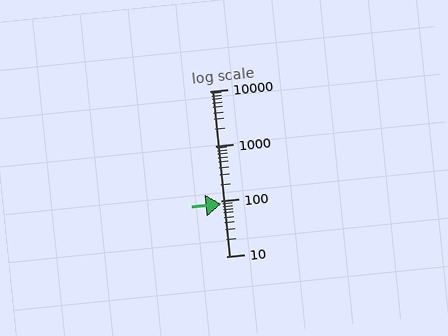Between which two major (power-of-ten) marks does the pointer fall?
The pointer is between 10 and 100.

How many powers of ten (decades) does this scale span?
The scale spans 3 decades, from 10 to 10000.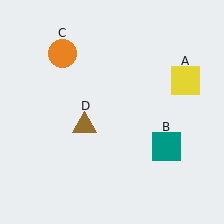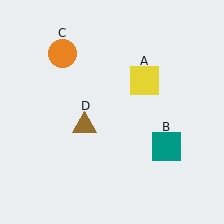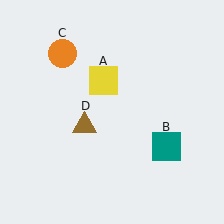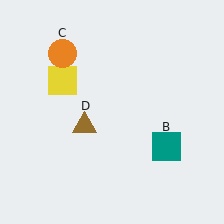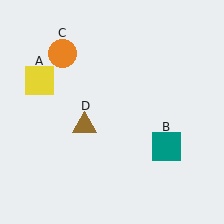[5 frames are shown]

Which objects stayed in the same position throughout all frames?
Teal square (object B) and orange circle (object C) and brown triangle (object D) remained stationary.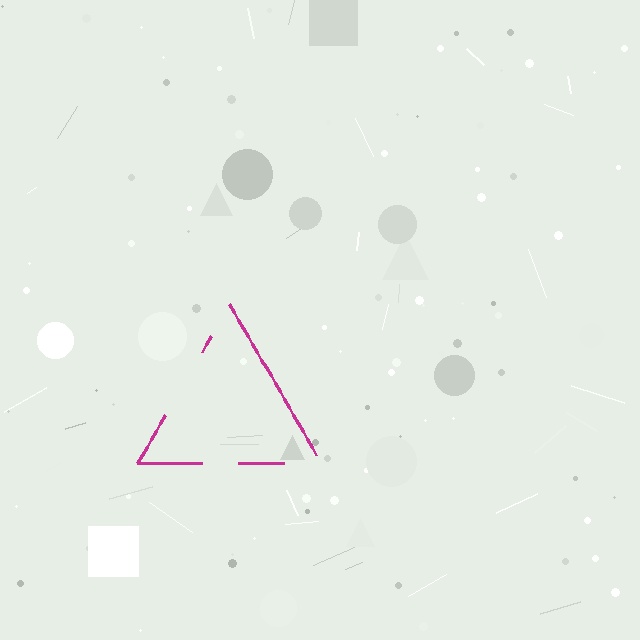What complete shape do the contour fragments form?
The contour fragments form a triangle.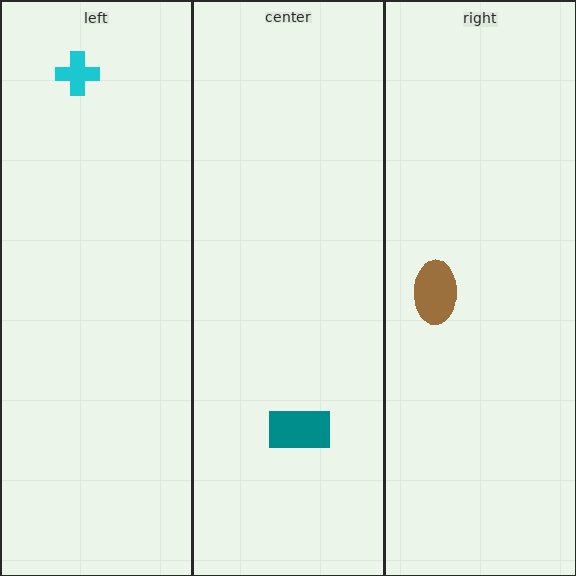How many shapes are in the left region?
1.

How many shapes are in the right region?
1.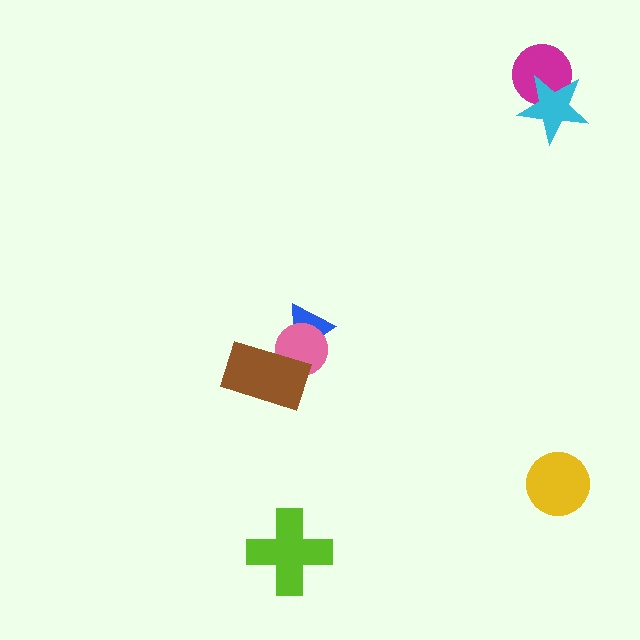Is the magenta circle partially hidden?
Yes, it is partially covered by another shape.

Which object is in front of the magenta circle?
The cyan star is in front of the magenta circle.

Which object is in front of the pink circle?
The brown rectangle is in front of the pink circle.